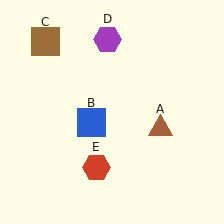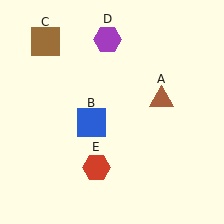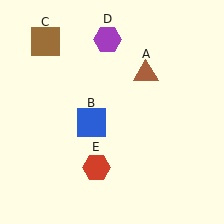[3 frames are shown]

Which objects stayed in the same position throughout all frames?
Blue square (object B) and brown square (object C) and purple hexagon (object D) and red hexagon (object E) remained stationary.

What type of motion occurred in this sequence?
The brown triangle (object A) rotated counterclockwise around the center of the scene.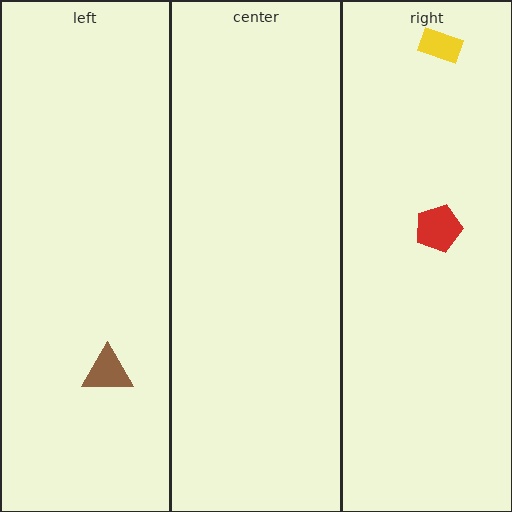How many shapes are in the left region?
1.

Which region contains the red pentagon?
The right region.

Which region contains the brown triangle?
The left region.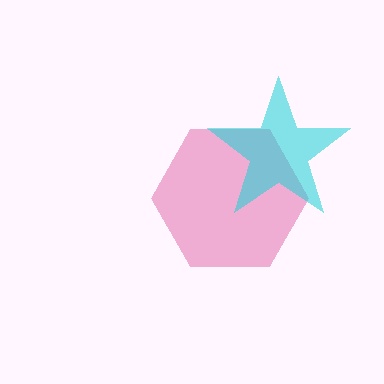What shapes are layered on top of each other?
The layered shapes are: a magenta hexagon, a cyan star.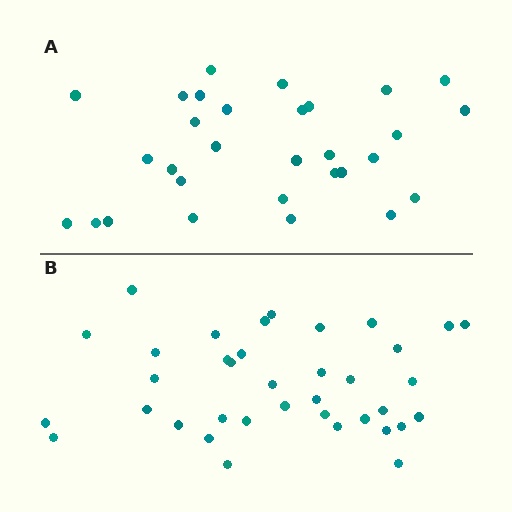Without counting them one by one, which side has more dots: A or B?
Region B (the bottom region) has more dots.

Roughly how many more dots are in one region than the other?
Region B has roughly 8 or so more dots than region A.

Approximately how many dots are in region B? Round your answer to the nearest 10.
About 40 dots. (The exact count is 37, which rounds to 40.)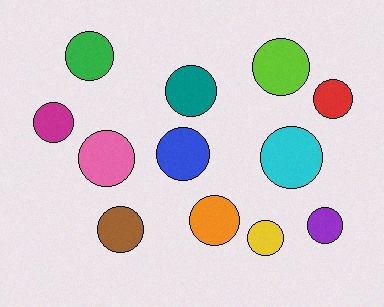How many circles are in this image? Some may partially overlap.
There are 12 circles.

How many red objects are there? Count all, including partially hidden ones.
There is 1 red object.